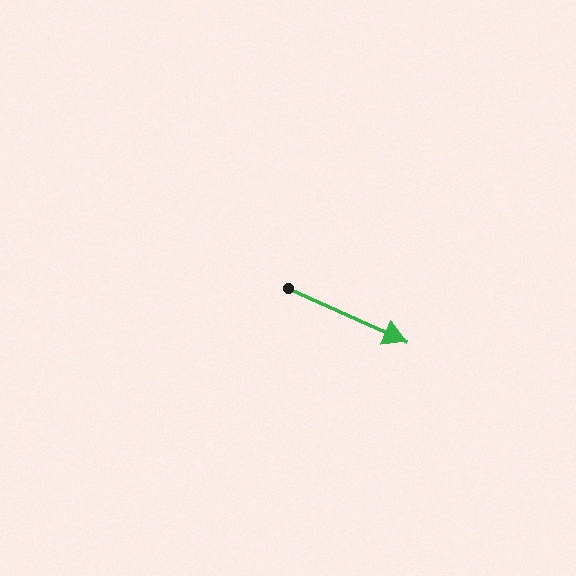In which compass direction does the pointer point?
Southeast.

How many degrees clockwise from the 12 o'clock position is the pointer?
Approximately 114 degrees.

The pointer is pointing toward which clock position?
Roughly 4 o'clock.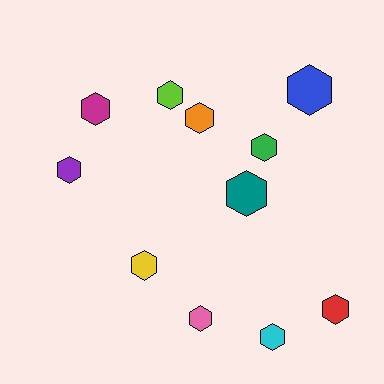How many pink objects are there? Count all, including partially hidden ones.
There is 1 pink object.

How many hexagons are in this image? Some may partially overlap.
There are 11 hexagons.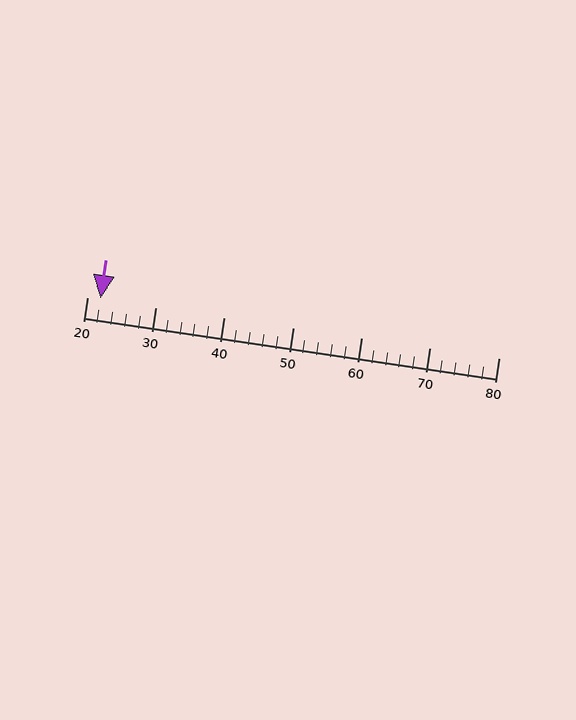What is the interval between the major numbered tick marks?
The major tick marks are spaced 10 units apart.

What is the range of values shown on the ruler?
The ruler shows values from 20 to 80.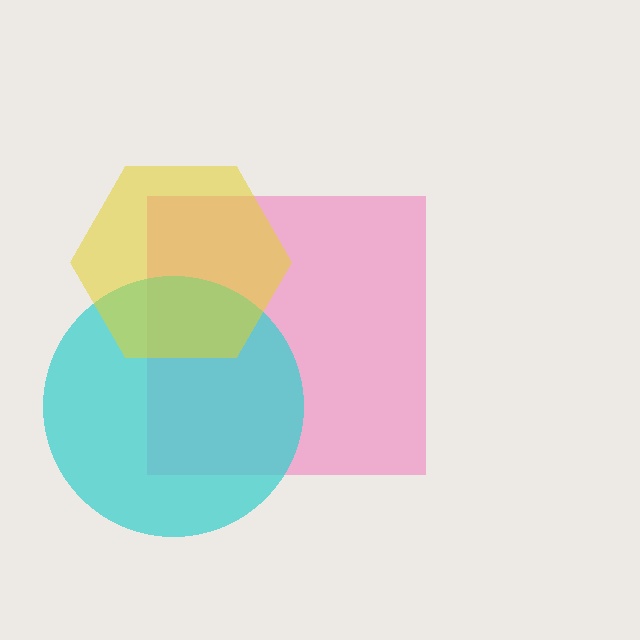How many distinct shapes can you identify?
There are 3 distinct shapes: a pink square, a cyan circle, a yellow hexagon.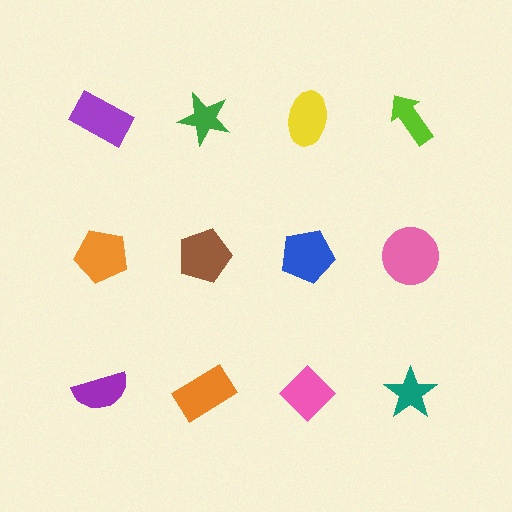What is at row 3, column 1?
A purple semicircle.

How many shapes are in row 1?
4 shapes.